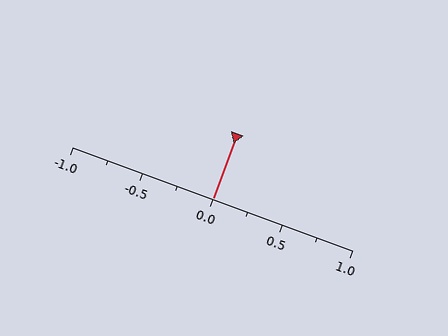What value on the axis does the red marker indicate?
The marker indicates approximately 0.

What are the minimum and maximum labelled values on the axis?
The axis runs from -1.0 to 1.0.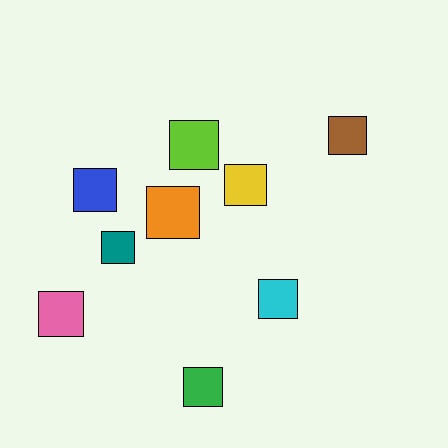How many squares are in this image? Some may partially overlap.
There are 9 squares.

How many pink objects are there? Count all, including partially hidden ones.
There is 1 pink object.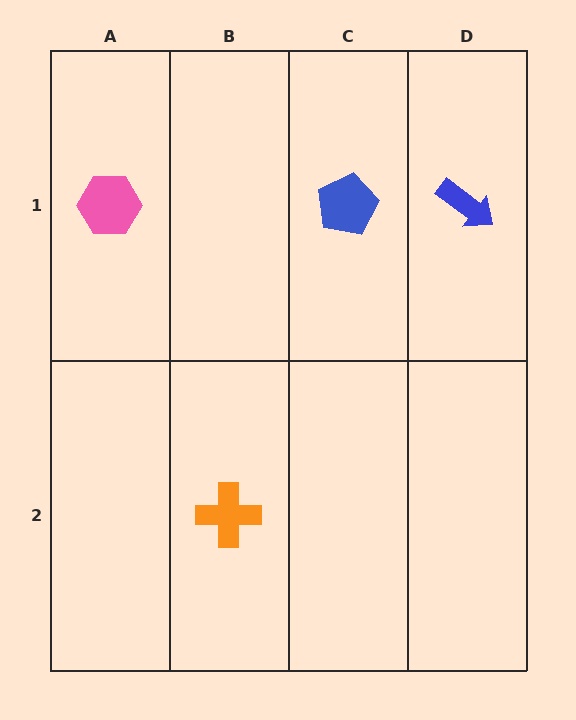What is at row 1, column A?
A pink hexagon.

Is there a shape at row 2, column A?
No, that cell is empty.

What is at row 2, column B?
An orange cross.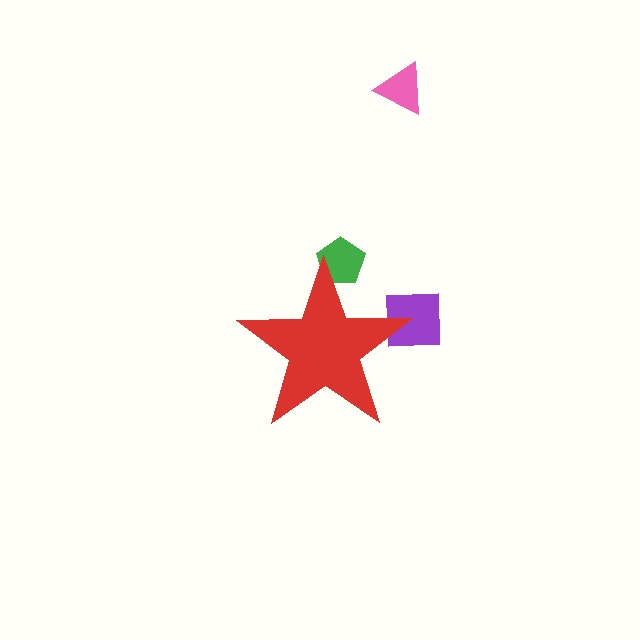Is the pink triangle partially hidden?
No, the pink triangle is fully visible.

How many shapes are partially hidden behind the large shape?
2 shapes are partially hidden.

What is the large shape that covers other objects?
A red star.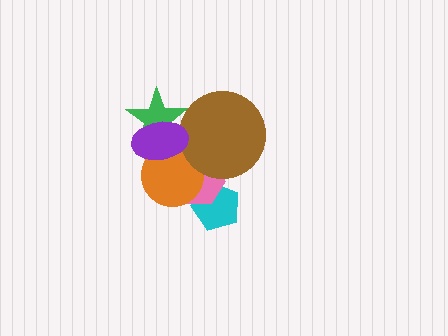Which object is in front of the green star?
The purple ellipse is in front of the green star.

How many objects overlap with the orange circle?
3 objects overlap with the orange circle.